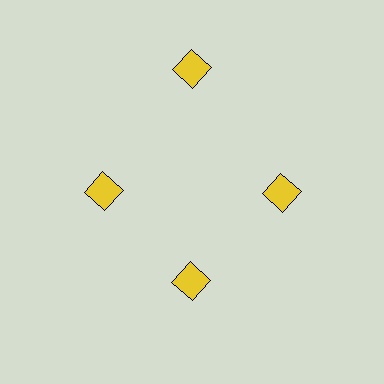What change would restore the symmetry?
The symmetry would be restored by moving it inward, back onto the ring so that all 4 diamonds sit at equal angles and equal distance from the center.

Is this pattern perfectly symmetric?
No. The 4 yellow diamonds are arranged in a ring, but one element near the 12 o'clock position is pushed outward from the center, breaking the 4-fold rotational symmetry.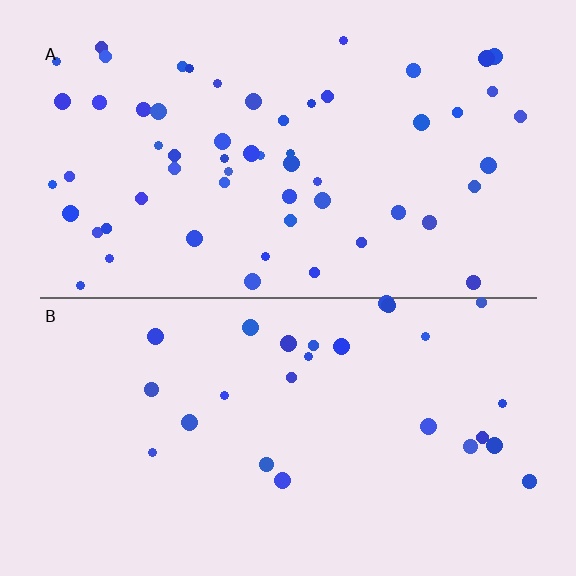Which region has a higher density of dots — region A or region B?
A (the top).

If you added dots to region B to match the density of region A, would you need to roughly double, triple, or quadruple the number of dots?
Approximately double.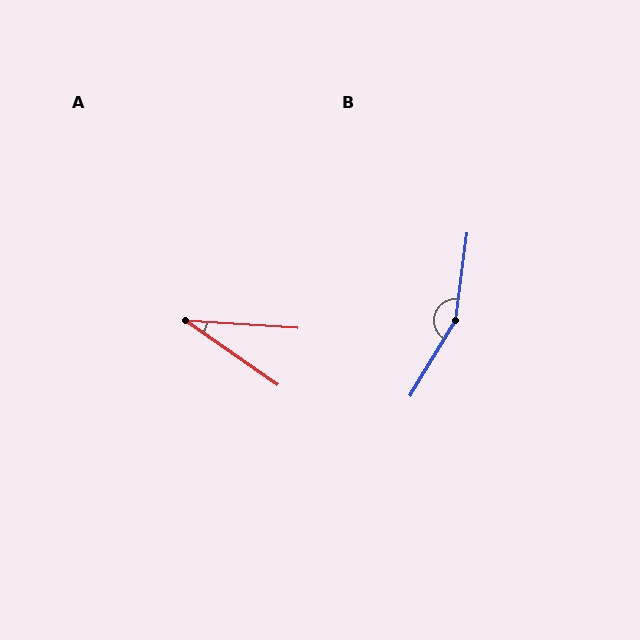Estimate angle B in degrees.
Approximately 157 degrees.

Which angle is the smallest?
A, at approximately 31 degrees.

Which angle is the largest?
B, at approximately 157 degrees.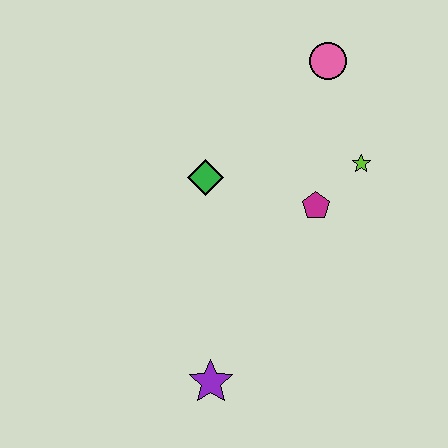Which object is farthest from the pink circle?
The purple star is farthest from the pink circle.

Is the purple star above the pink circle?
No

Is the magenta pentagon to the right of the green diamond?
Yes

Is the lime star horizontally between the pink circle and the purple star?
No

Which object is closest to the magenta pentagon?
The lime star is closest to the magenta pentagon.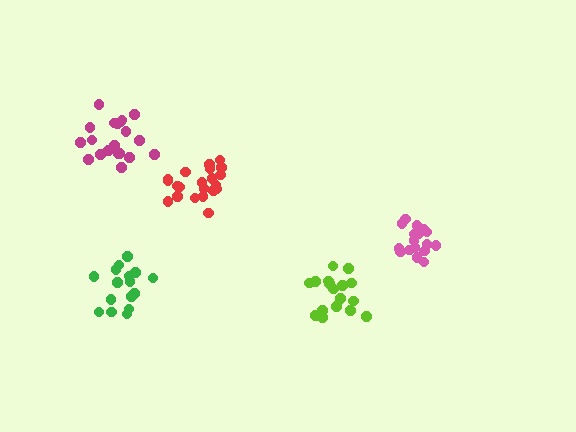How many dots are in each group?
Group 1: 17 dots, Group 2: 21 dots, Group 3: 16 dots, Group 4: 20 dots, Group 5: 18 dots (92 total).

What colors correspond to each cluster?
The clusters are colored: pink, red, green, magenta, lime.